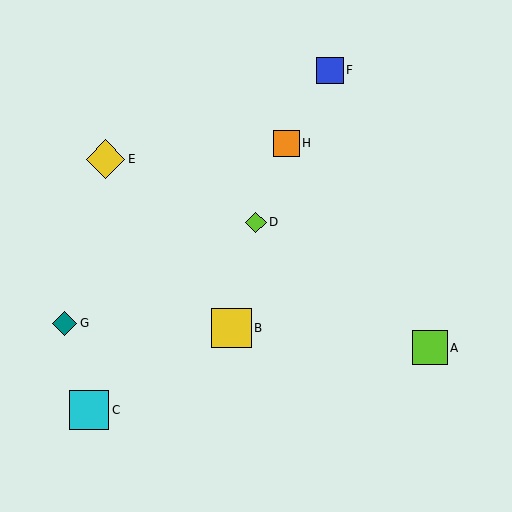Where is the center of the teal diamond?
The center of the teal diamond is at (65, 323).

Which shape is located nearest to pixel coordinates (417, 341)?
The lime square (labeled A) at (430, 348) is nearest to that location.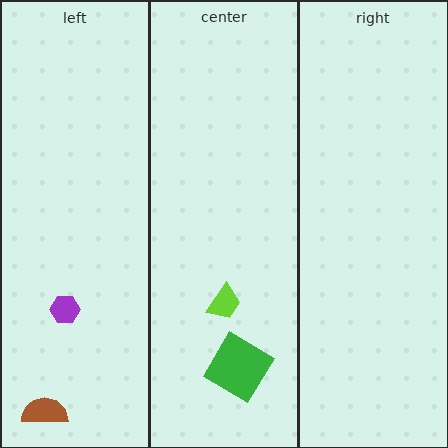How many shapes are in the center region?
2.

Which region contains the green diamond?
The center region.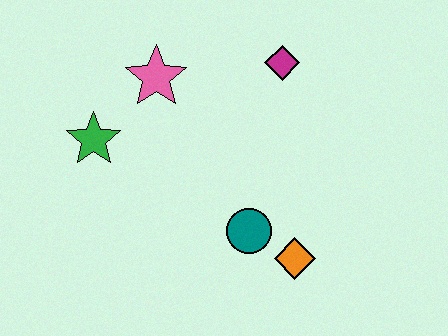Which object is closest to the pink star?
The green star is closest to the pink star.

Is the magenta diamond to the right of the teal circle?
Yes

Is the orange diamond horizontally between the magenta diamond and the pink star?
No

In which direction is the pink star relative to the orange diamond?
The pink star is above the orange diamond.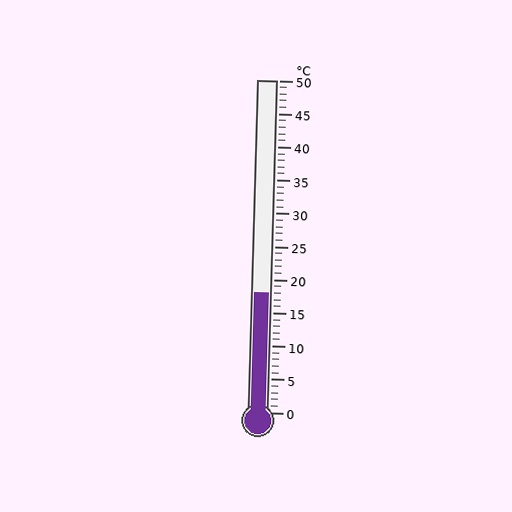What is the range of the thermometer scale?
The thermometer scale ranges from 0°C to 50°C.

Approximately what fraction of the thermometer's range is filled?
The thermometer is filled to approximately 35% of its range.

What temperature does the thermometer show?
The thermometer shows approximately 18°C.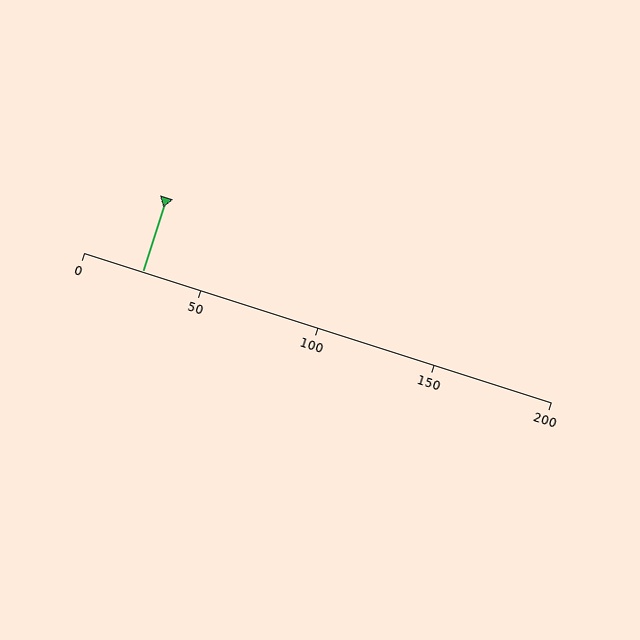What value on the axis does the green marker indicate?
The marker indicates approximately 25.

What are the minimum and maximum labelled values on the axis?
The axis runs from 0 to 200.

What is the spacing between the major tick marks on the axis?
The major ticks are spaced 50 apart.